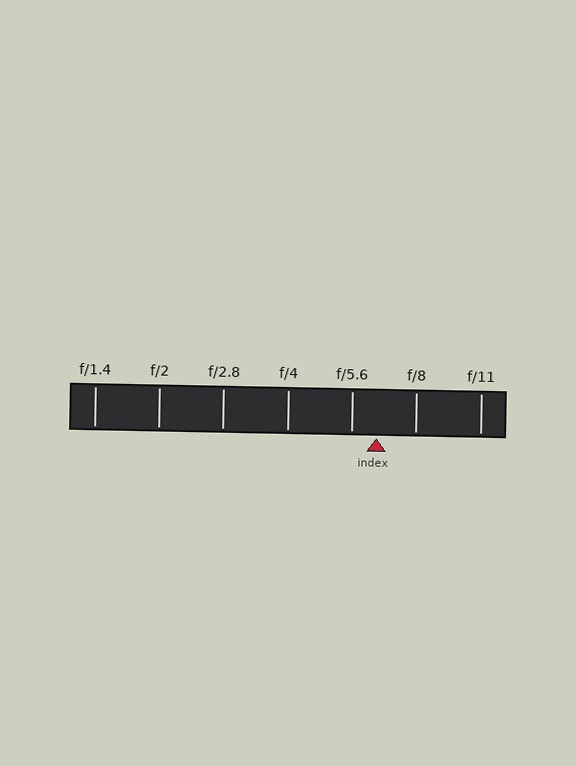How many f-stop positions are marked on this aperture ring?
There are 7 f-stop positions marked.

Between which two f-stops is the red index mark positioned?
The index mark is between f/5.6 and f/8.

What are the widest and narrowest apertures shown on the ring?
The widest aperture shown is f/1.4 and the narrowest is f/11.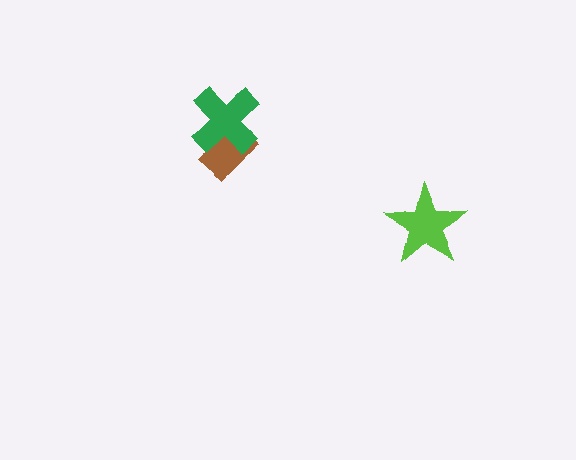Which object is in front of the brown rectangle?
The green cross is in front of the brown rectangle.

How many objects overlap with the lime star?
0 objects overlap with the lime star.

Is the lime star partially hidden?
No, no other shape covers it.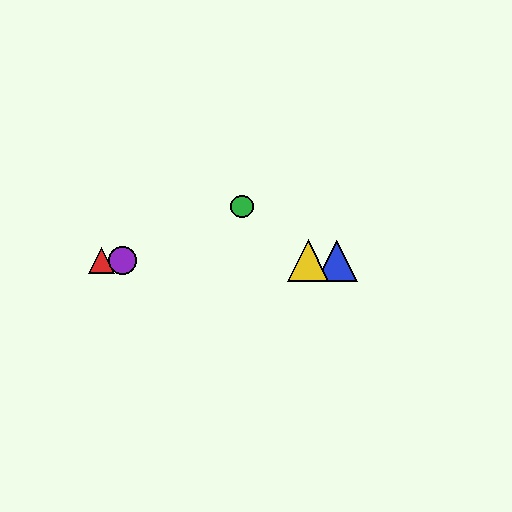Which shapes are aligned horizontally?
The red triangle, the blue triangle, the yellow triangle, the purple circle are aligned horizontally.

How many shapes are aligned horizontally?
4 shapes (the red triangle, the blue triangle, the yellow triangle, the purple circle) are aligned horizontally.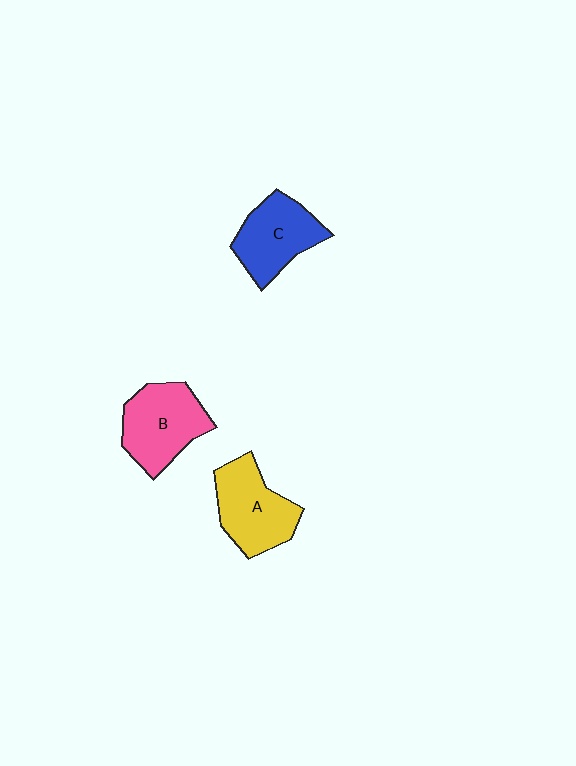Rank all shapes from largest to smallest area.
From largest to smallest: B (pink), A (yellow), C (blue).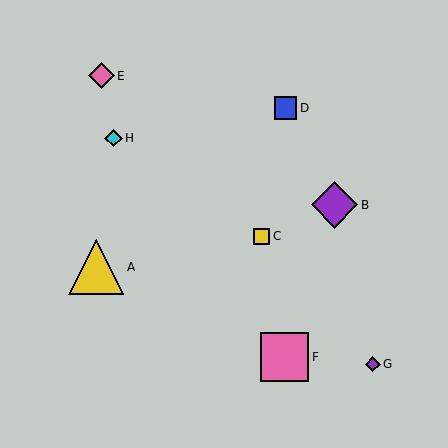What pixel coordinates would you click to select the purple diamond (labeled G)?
Click at (373, 364) to select the purple diamond G.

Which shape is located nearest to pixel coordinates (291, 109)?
The blue square (labeled D) at (286, 108) is nearest to that location.